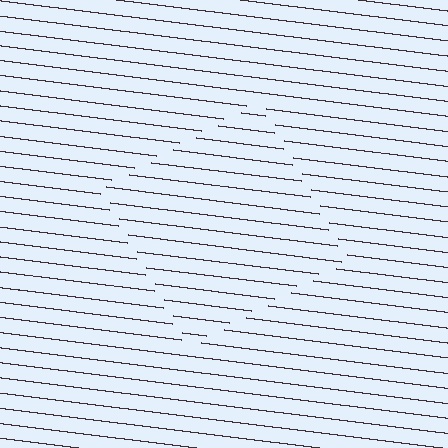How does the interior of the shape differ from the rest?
The interior of the shape contains the same grating, shifted by half a period — the contour is defined by the phase discontinuity where line-ends from the inner and outer gratings abut.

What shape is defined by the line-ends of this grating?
An illusory square. The interior of the shape contains the same grating, shifted by half a period — the contour is defined by the phase discontinuity where line-ends from the inner and outer gratings abut.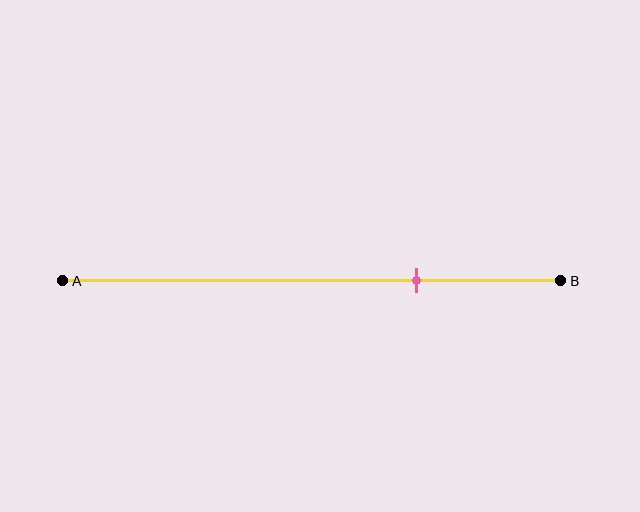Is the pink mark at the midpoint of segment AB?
No, the mark is at about 70% from A, not at the 50% midpoint.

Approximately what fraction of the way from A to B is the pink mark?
The pink mark is approximately 70% of the way from A to B.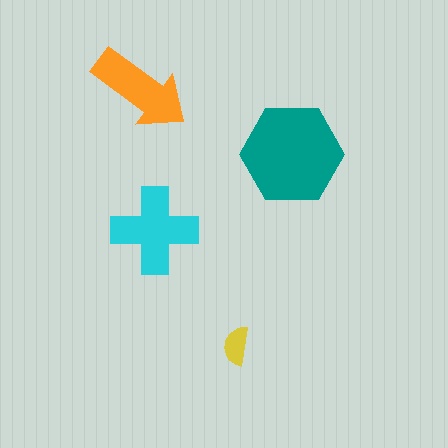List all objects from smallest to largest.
The yellow semicircle, the orange arrow, the cyan cross, the teal hexagon.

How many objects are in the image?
There are 4 objects in the image.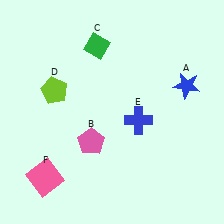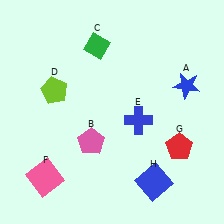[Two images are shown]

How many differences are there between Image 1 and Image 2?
There are 2 differences between the two images.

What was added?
A red pentagon (G), a blue square (H) were added in Image 2.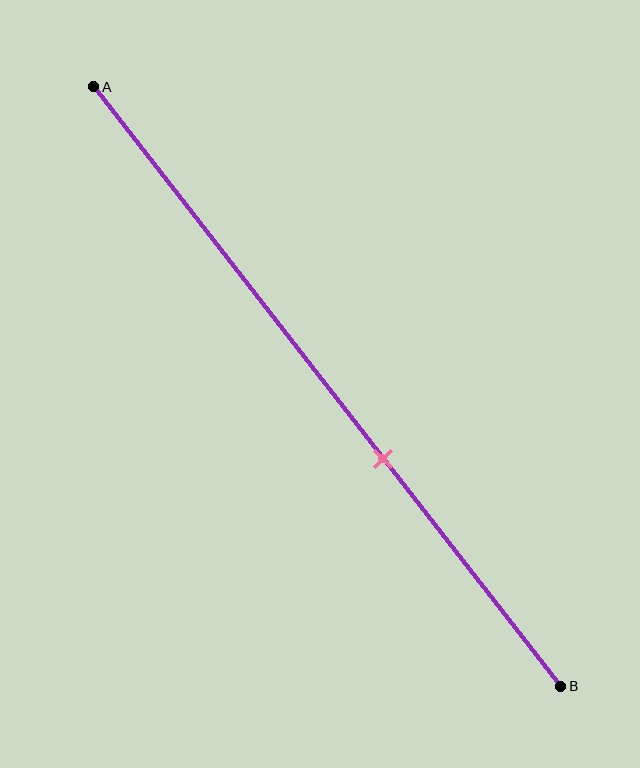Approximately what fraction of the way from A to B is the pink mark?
The pink mark is approximately 60% of the way from A to B.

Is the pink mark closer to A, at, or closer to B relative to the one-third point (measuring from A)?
The pink mark is closer to point B than the one-third point of segment AB.